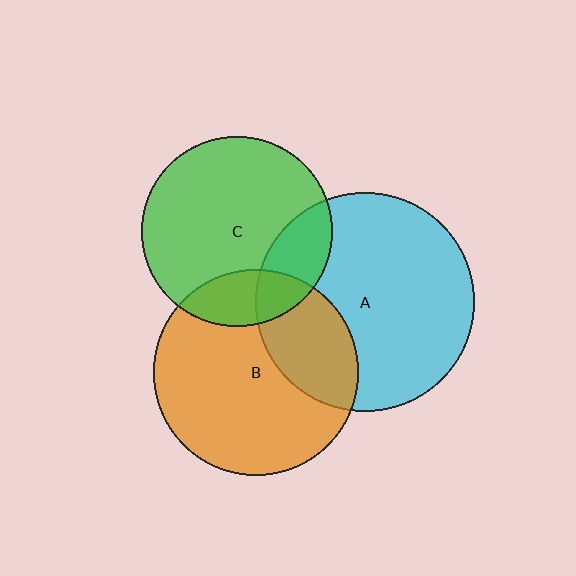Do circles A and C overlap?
Yes.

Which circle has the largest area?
Circle A (cyan).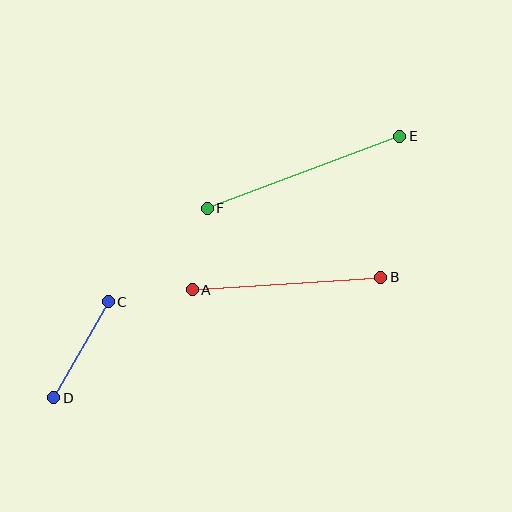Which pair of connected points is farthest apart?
Points E and F are farthest apart.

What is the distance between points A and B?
The distance is approximately 189 pixels.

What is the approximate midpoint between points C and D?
The midpoint is at approximately (81, 350) pixels.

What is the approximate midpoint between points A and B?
The midpoint is at approximately (286, 283) pixels.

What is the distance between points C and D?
The distance is approximately 110 pixels.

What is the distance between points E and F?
The distance is approximately 206 pixels.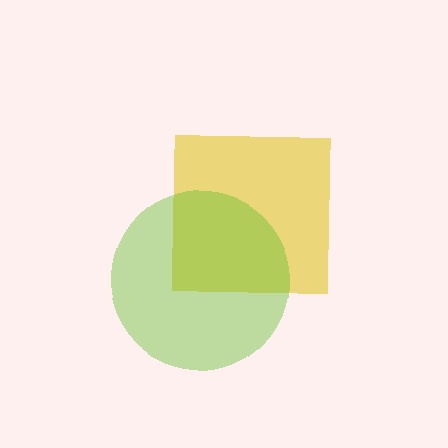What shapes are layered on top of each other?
The layered shapes are: a yellow square, a lime circle.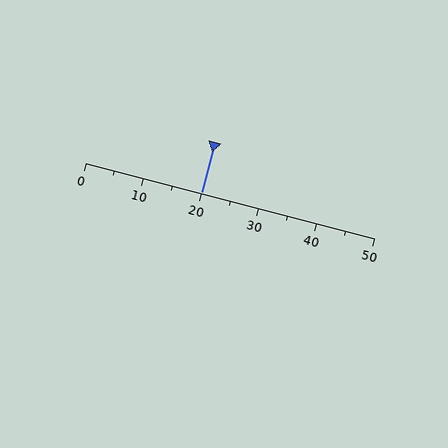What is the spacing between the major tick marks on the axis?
The major ticks are spaced 10 apart.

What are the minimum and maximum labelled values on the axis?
The axis runs from 0 to 50.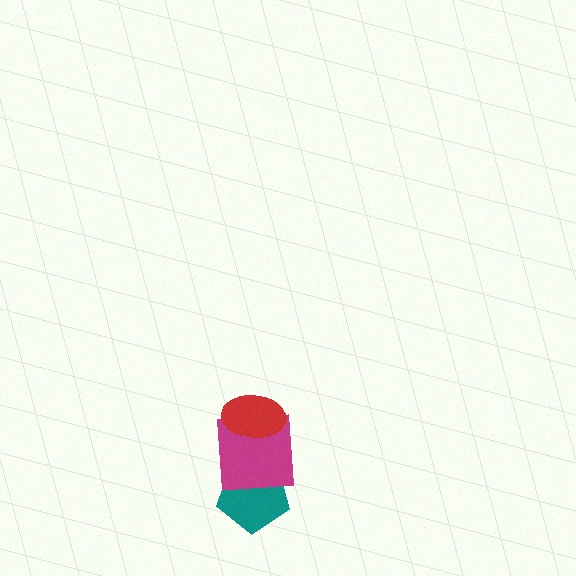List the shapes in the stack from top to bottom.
From top to bottom: the red ellipse, the magenta square, the teal pentagon.